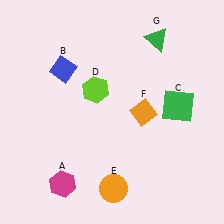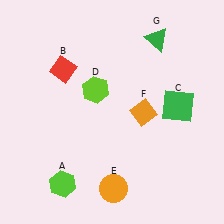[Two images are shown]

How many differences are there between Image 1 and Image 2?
There are 2 differences between the two images.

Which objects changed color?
A changed from magenta to lime. B changed from blue to red.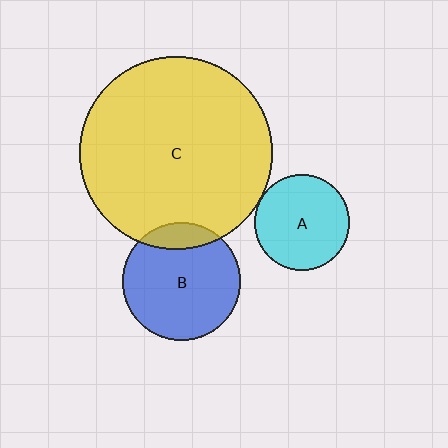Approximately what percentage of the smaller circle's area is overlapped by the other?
Approximately 5%.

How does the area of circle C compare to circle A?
Approximately 4.1 times.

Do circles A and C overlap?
Yes.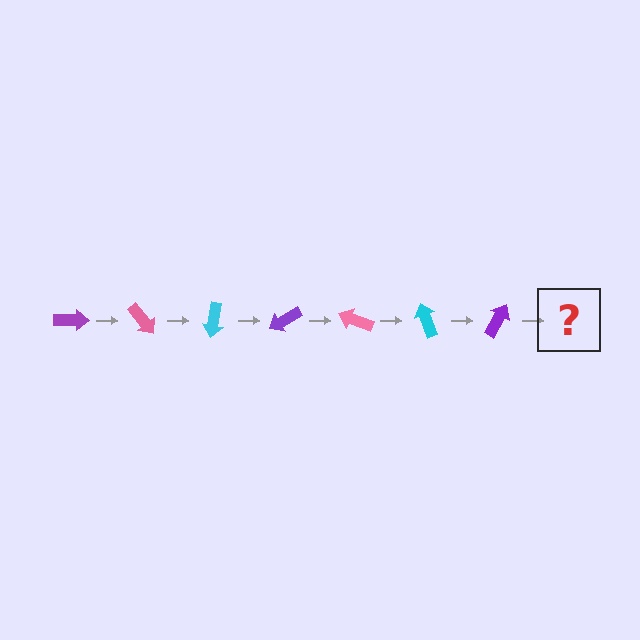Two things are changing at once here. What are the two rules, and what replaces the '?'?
The two rules are that it rotates 50 degrees each step and the color cycles through purple, pink, and cyan. The '?' should be a pink arrow, rotated 350 degrees from the start.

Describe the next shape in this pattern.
It should be a pink arrow, rotated 350 degrees from the start.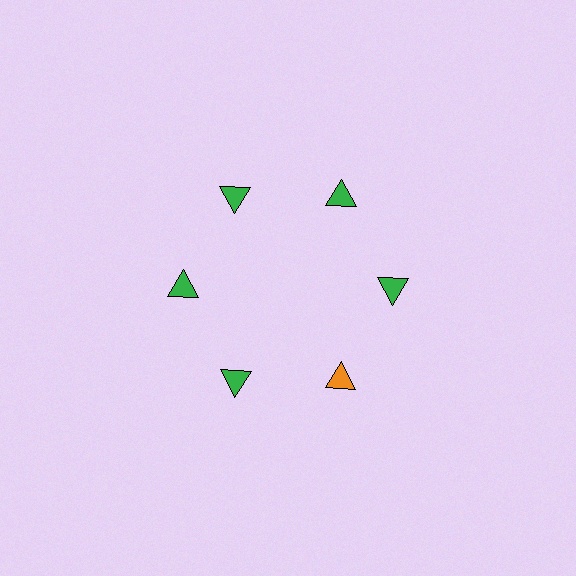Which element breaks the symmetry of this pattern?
The orange triangle at roughly the 5 o'clock position breaks the symmetry. All other shapes are green triangles.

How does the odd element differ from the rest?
It has a different color: orange instead of green.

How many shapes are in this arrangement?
There are 6 shapes arranged in a ring pattern.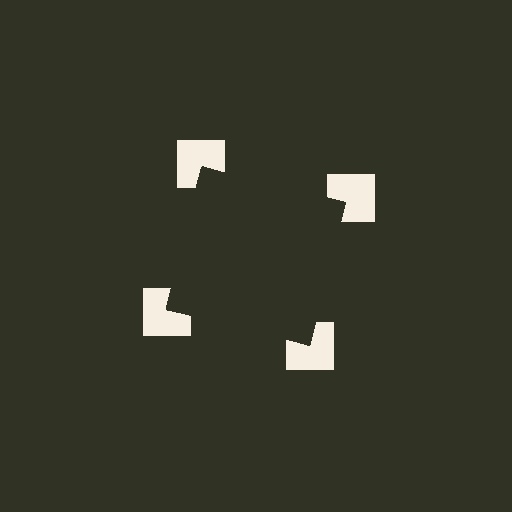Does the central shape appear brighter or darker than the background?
It typically appears slightly darker than the background, even though no actual brightness change is drawn.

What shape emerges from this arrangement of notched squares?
An illusory square — its edges are inferred from the aligned wedge cuts in the notched squares, not physically drawn.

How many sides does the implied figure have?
4 sides.